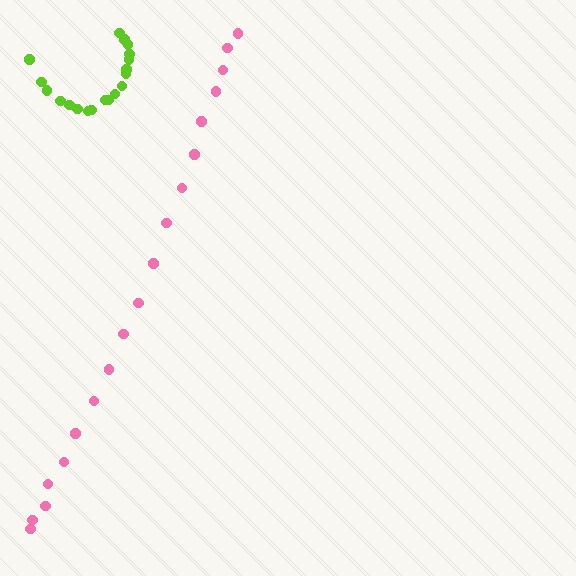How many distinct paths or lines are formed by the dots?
There are 2 distinct paths.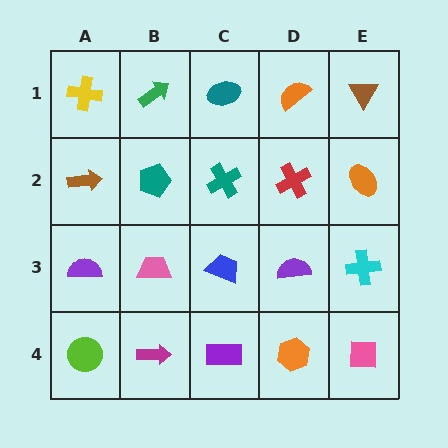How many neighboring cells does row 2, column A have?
3.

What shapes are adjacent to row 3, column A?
A brown arrow (row 2, column A), a lime circle (row 4, column A), a pink trapezoid (row 3, column B).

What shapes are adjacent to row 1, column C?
A teal cross (row 2, column C), a green arrow (row 1, column B), an orange semicircle (row 1, column D).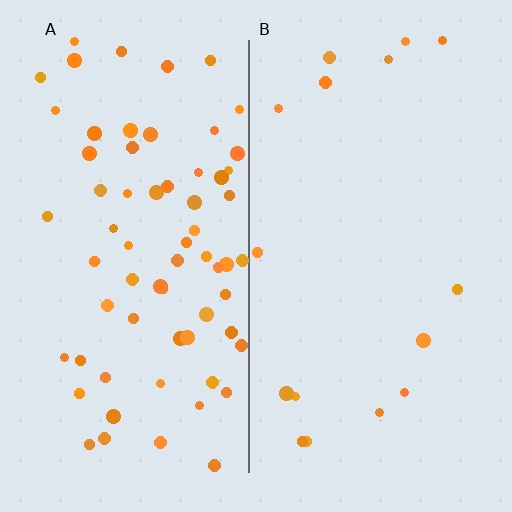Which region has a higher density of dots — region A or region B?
A (the left).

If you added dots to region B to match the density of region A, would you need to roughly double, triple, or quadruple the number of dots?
Approximately quadruple.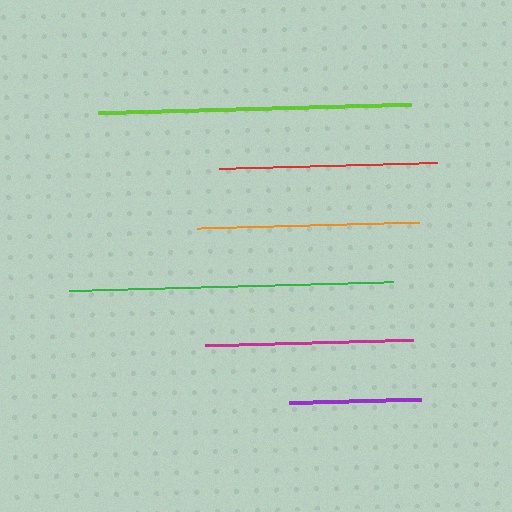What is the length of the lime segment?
The lime segment is approximately 313 pixels long.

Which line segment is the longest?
The green line is the longest at approximately 324 pixels.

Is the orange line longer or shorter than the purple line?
The orange line is longer than the purple line.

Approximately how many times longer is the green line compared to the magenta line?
The green line is approximately 1.6 times the length of the magenta line.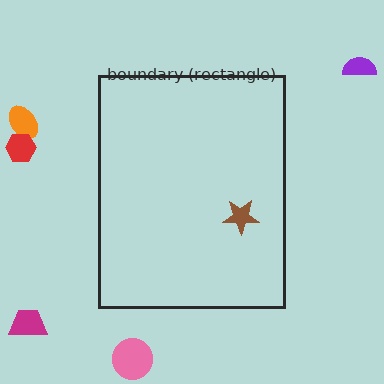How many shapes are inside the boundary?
1 inside, 5 outside.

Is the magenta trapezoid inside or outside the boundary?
Outside.